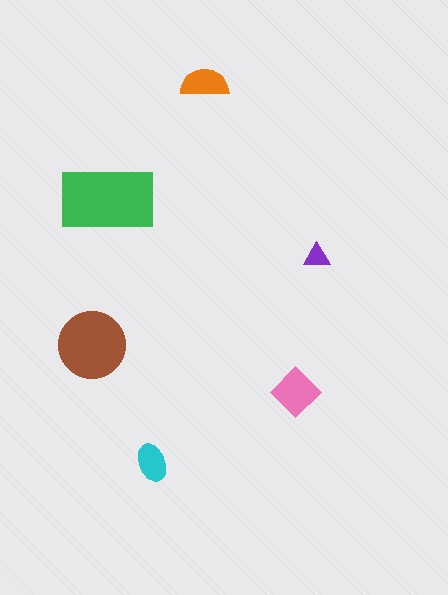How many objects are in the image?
There are 6 objects in the image.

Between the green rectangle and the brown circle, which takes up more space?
The green rectangle.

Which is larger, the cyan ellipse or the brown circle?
The brown circle.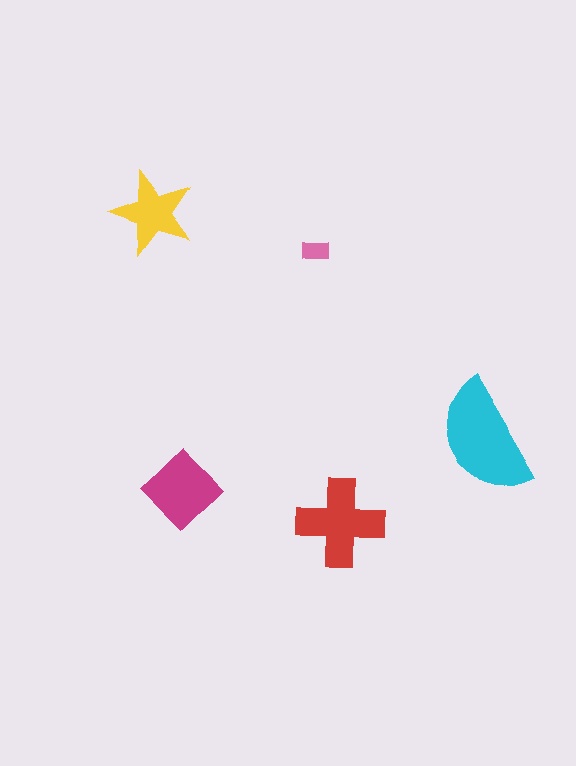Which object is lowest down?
The red cross is bottommost.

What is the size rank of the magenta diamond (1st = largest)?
3rd.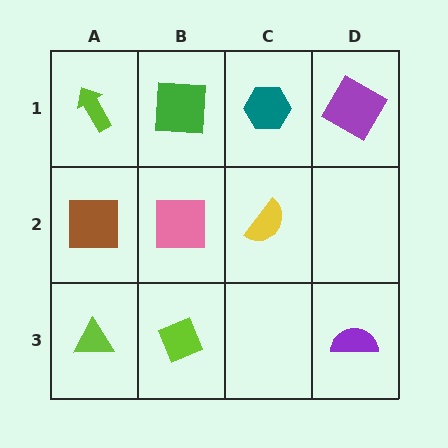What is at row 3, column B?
A lime diamond.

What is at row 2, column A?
A brown square.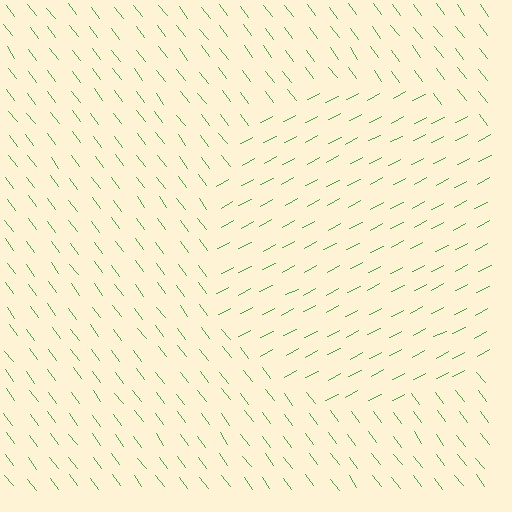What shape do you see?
I see a circle.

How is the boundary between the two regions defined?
The boundary is defined purely by a change in line orientation (approximately 81 degrees difference). All lines are the same color and thickness.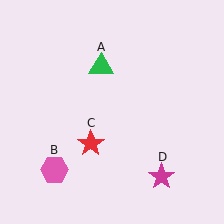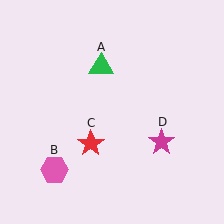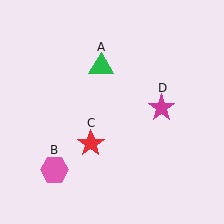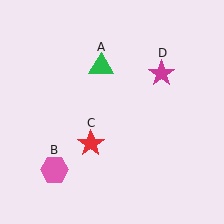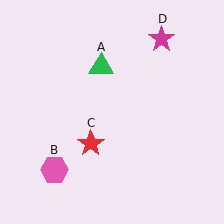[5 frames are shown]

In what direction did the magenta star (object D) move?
The magenta star (object D) moved up.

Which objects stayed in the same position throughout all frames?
Green triangle (object A) and pink hexagon (object B) and red star (object C) remained stationary.